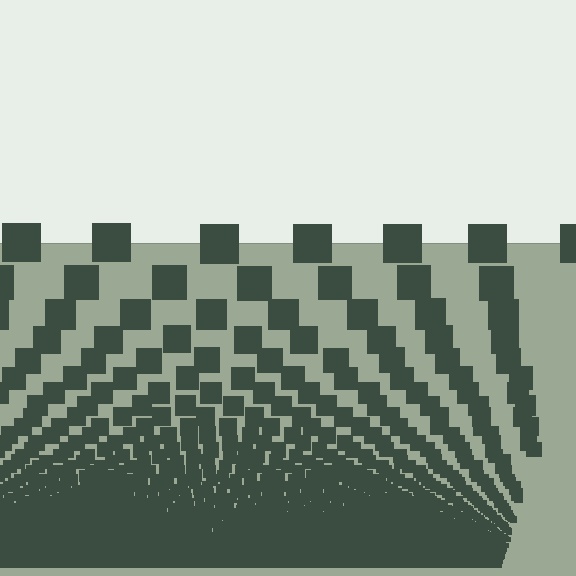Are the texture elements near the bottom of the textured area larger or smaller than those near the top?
Smaller. The gradient is inverted — elements near the bottom are smaller and denser.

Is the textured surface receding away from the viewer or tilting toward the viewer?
The surface appears to tilt toward the viewer. Texture elements get larger and sparser toward the top.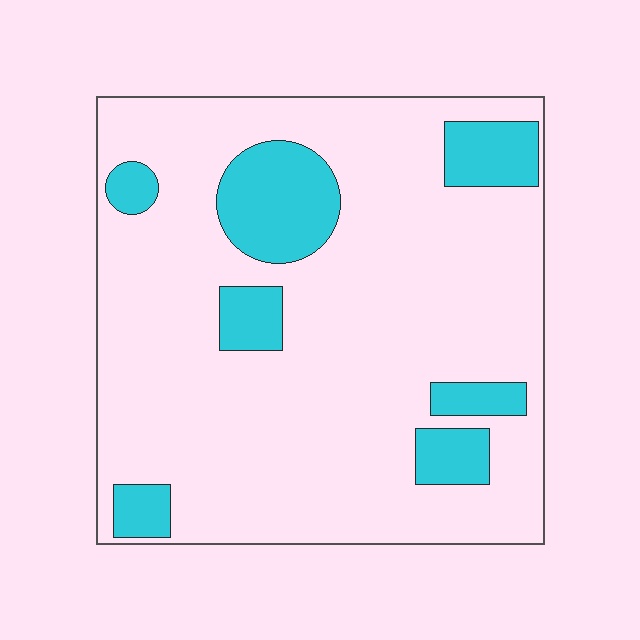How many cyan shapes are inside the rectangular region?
7.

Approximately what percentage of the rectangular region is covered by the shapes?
Approximately 20%.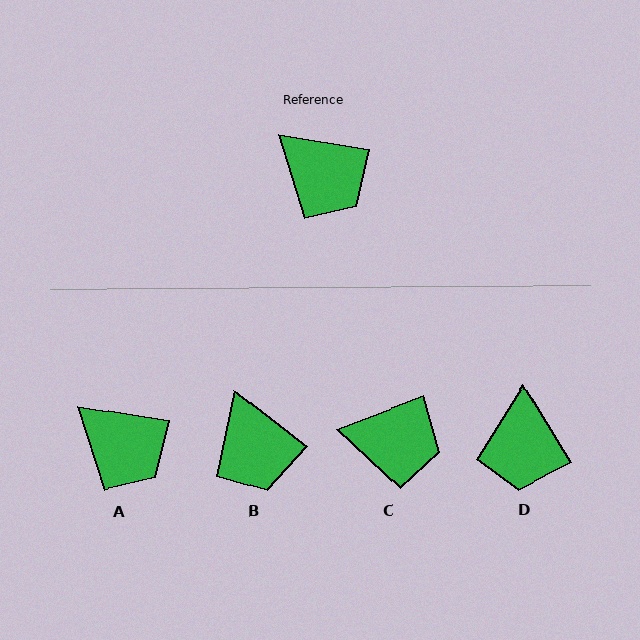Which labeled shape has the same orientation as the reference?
A.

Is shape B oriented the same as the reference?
No, it is off by about 29 degrees.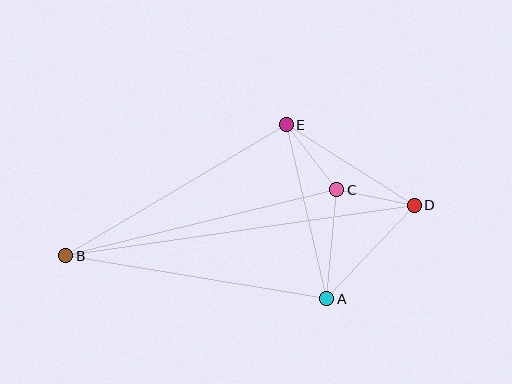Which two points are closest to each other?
Points C and D are closest to each other.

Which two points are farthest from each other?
Points B and D are farthest from each other.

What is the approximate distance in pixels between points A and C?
The distance between A and C is approximately 109 pixels.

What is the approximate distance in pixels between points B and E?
The distance between B and E is approximately 257 pixels.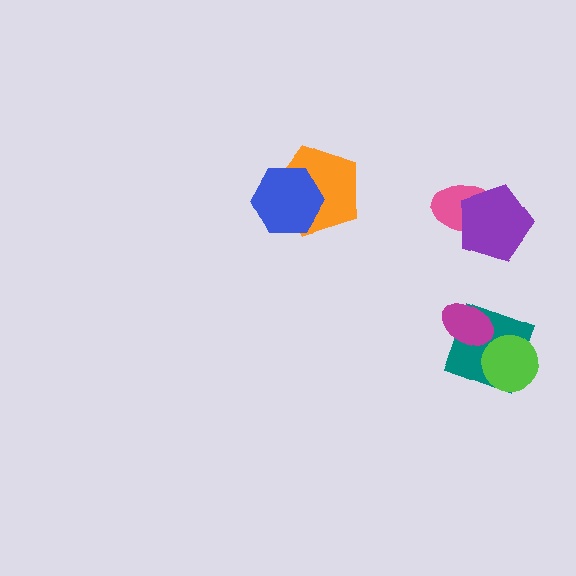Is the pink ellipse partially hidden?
Yes, it is partially covered by another shape.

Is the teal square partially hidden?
Yes, it is partially covered by another shape.